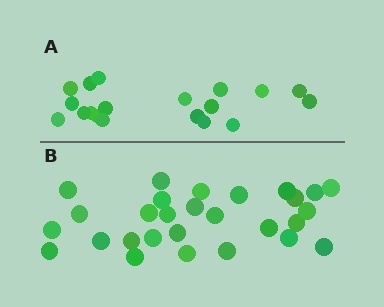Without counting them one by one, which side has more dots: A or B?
Region B (the bottom region) has more dots.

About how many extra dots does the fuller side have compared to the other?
Region B has roughly 8 or so more dots than region A.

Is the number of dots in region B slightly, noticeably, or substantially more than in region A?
Region B has substantially more. The ratio is roughly 1.5 to 1.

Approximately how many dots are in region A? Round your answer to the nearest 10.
About 20 dots. (The exact count is 19, which rounds to 20.)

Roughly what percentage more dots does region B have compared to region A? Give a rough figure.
About 45% more.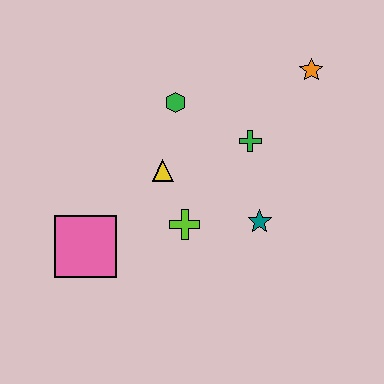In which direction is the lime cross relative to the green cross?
The lime cross is below the green cross.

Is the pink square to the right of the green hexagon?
No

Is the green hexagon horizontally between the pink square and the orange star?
Yes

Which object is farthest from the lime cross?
The orange star is farthest from the lime cross.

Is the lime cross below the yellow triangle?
Yes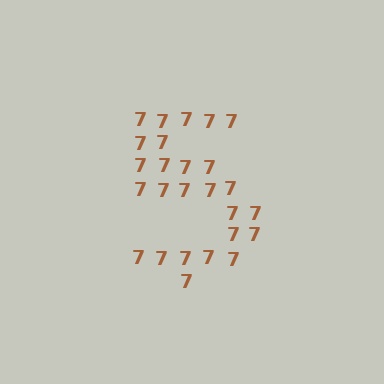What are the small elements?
The small elements are digit 7's.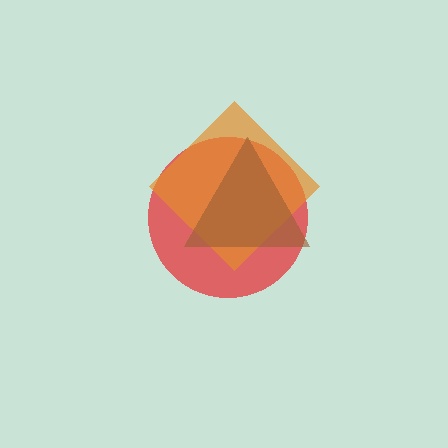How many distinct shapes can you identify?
There are 3 distinct shapes: a red circle, an orange diamond, a brown triangle.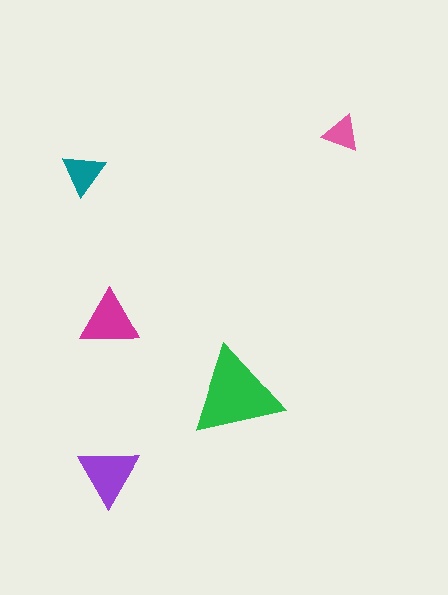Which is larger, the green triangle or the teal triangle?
The green one.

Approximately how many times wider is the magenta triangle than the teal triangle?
About 1.5 times wider.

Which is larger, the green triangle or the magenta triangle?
The green one.